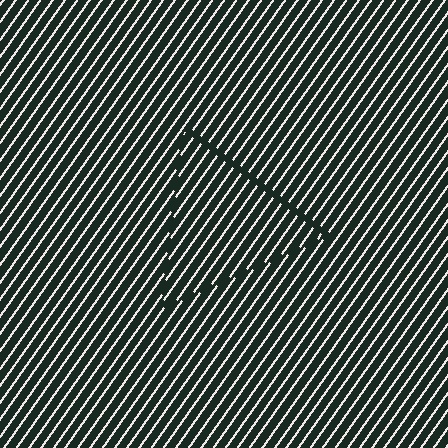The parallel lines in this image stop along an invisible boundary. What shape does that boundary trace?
An illusory triangle. The interior of the shape contains the same grating, shifted by half a period — the contour is defined by the phase discontinuity where line-ends from the inner and outer gratings abut.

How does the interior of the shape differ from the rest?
The interior of the shape contains the same grating, shifted by half a period — the contour is defined by the phase discontinuity where line-ends from the inner and outer gratings abut.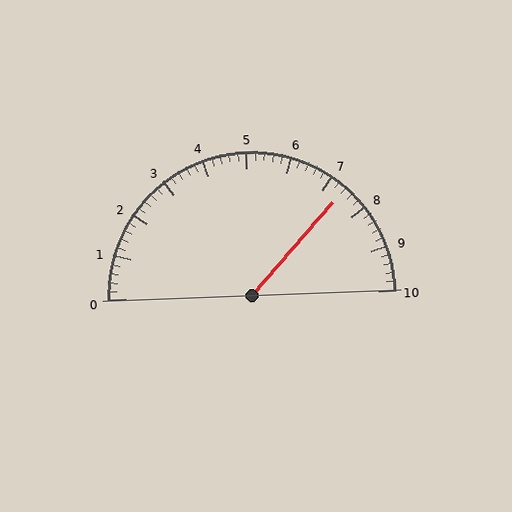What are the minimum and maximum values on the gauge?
The gauge ranges from 0 to 10.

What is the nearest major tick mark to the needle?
The nearest major tick mark is 7.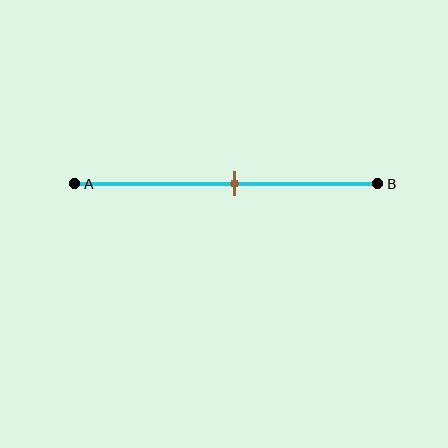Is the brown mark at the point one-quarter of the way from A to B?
No, the mark is at about 55% from A, not at the 25% one-quarter point.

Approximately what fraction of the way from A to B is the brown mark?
The brown mark is approximately 55% of the way from A to B.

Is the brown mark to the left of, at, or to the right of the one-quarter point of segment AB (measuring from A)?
The brown mark is to the right of the one-quarter point of segment AB.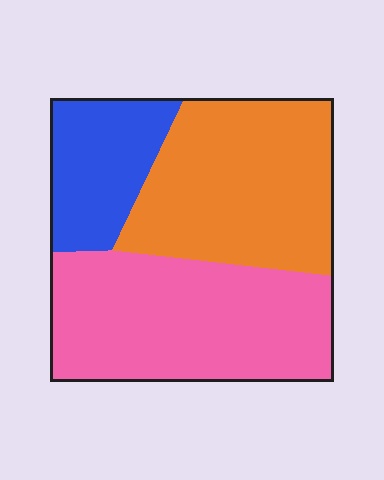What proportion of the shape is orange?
Orange covers around 40% of the shape.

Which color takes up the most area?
Pink, at roughly 45%.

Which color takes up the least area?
Blue, at roughly 20%.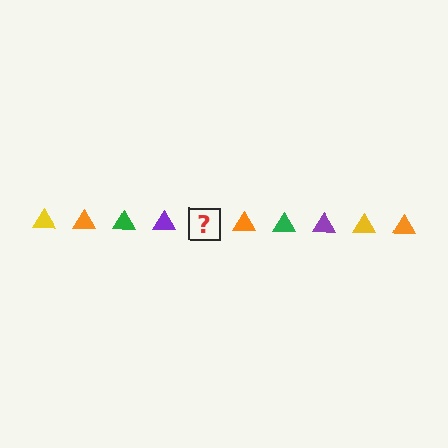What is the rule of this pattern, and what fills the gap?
The rule is that the pattern cycles through yellow, orange, green, purple triangles. The gap should be filled with a yellow triangle.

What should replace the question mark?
The question mark should be replaced with a yellow triangle.